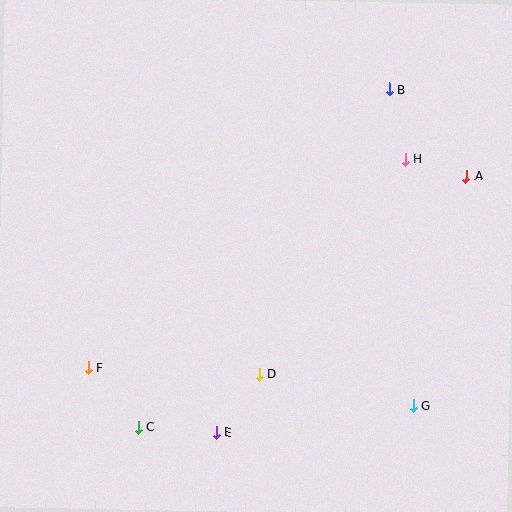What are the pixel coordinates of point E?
Point E is at (216, 433).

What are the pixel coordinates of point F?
Point F is at (88, 368).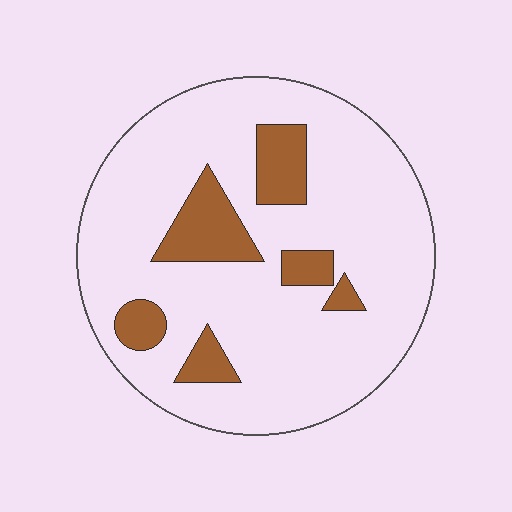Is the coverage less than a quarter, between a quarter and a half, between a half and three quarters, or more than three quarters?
Less than a quarter.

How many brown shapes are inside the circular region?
6.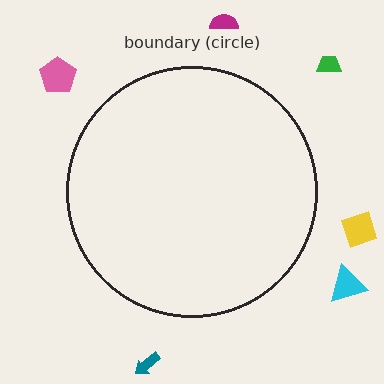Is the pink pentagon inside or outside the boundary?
Outside.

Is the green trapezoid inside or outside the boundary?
Outside.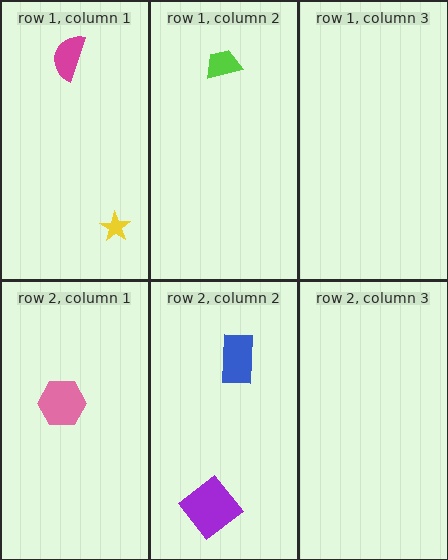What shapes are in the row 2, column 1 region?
The pink hexagon.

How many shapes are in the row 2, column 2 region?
2.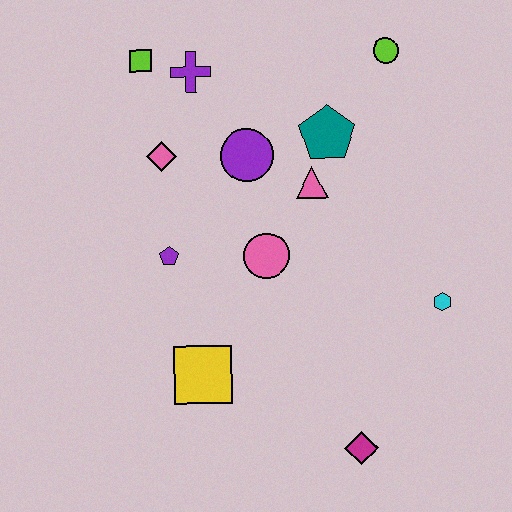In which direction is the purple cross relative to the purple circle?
The purple cross is above the purple circle.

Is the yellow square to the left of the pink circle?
Yes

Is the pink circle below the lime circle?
Yes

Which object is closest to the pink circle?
The pink triangle is closest to the pink circle.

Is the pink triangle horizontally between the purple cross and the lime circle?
Yes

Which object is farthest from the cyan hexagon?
The lime square is farthest from the cyan hexagon.